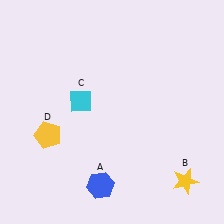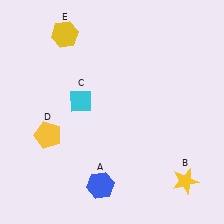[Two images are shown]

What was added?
A yellow hexagon (E) was added in Image 2.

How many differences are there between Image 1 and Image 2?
There is 1 difference between the two images.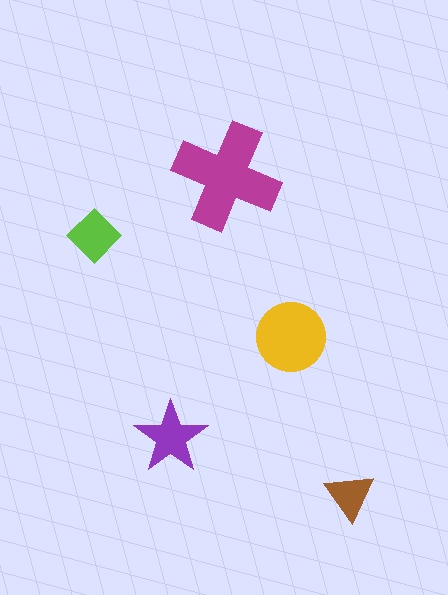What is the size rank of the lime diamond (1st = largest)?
4th.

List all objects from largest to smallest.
The magenta cross, the yellow circle, the purple star, the lime diamond, the brown triangle.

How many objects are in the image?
There are 5 objects in the image.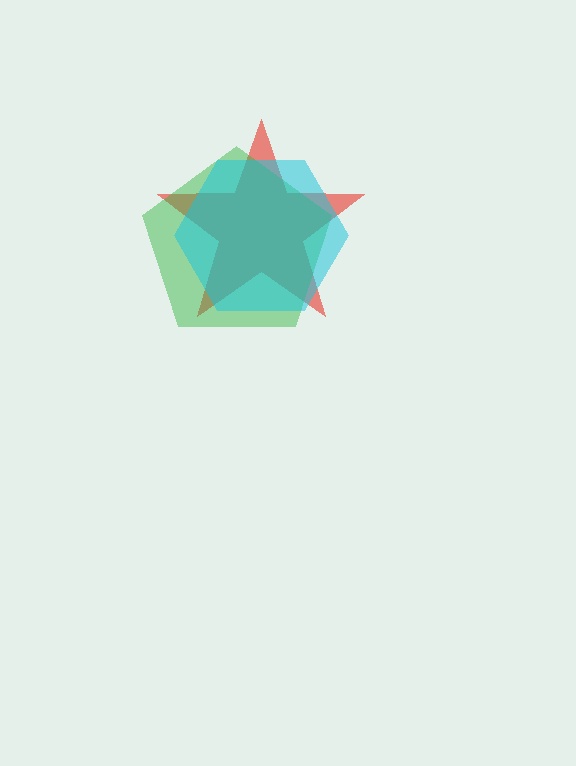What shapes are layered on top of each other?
The layered shapes are: a red star, a green pentagon, a cyan hexagon.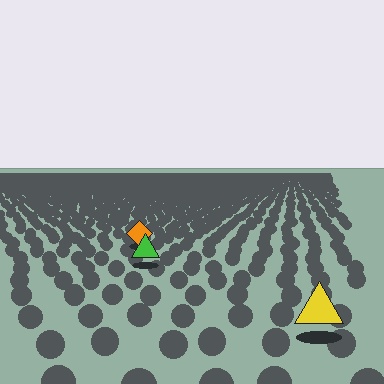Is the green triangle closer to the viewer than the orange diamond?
Yes. The green triangle is closer — you can tell from the texture gradient: the ground texture is coarser near it.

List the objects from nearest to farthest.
From nearest to farthest: the yellow triangle, the green triangle, the orange diamond.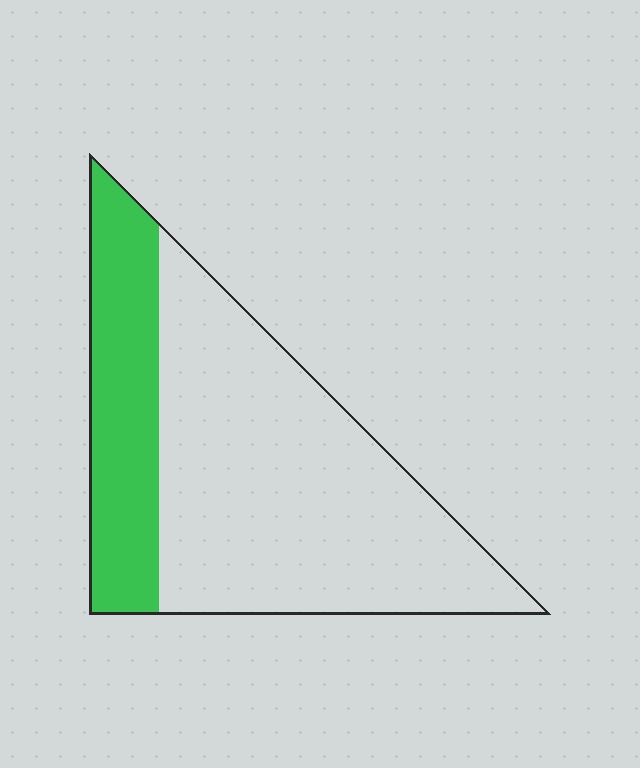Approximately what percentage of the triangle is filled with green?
Approximately 30%.